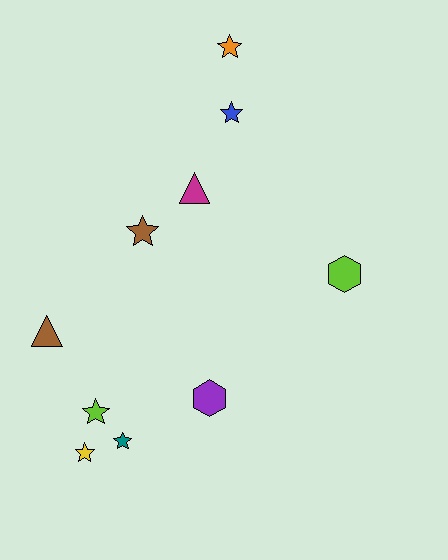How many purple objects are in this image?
There is 1 purple object.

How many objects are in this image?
There are 10 objects.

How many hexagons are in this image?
There are 2 hexagons.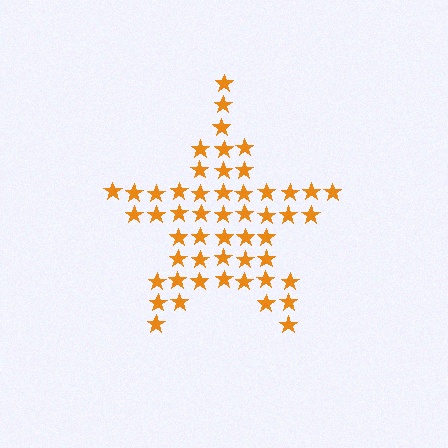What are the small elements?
The small elements are stars.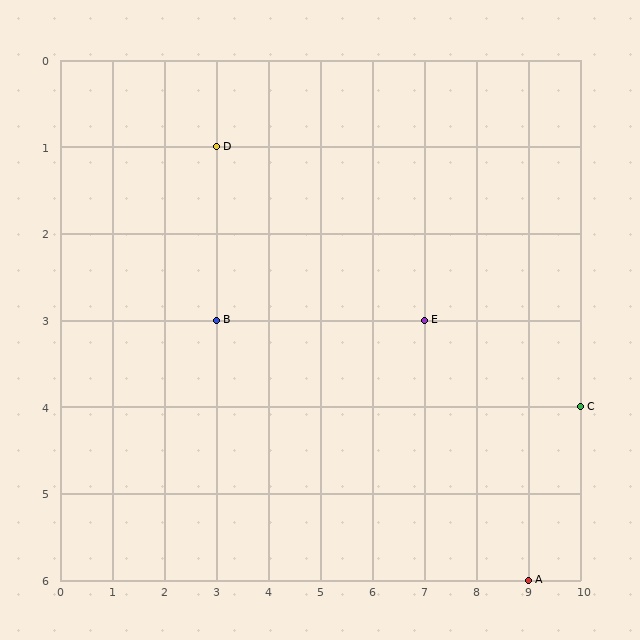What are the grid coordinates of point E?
Point E is at grid coordinates (7, 3).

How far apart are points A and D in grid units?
Points A and D are 6 columns and 5 rows apart (about 7.8 grid units diagonally).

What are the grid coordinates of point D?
Point D is at grid coordinates (3, 1).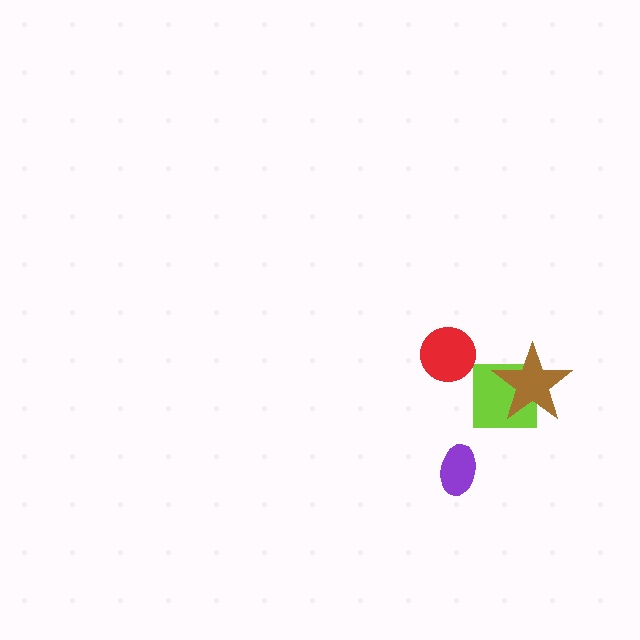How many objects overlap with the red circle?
0 objects overlap with the red circle.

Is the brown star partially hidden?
No, no other shape covers it.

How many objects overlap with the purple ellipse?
0 objects overlap with the purple ellipse.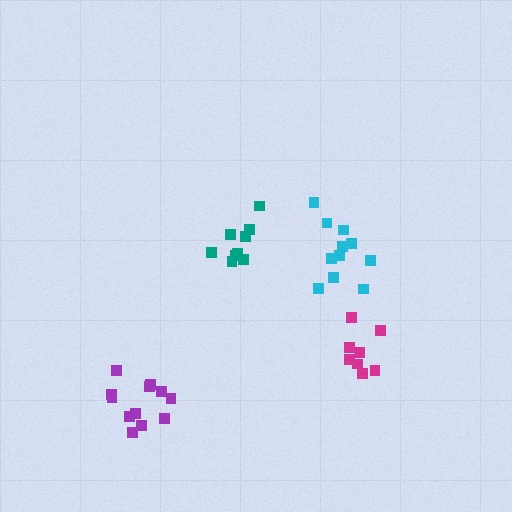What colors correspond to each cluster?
The clusters are colored: cyan, teal, magenta, purple.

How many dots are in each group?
Group 1: 11 dots, Group 2: 9 dots, Group 3: 8 dots, Group 4: 12 dots (40 total).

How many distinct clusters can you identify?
There are 4 distinct clusters.